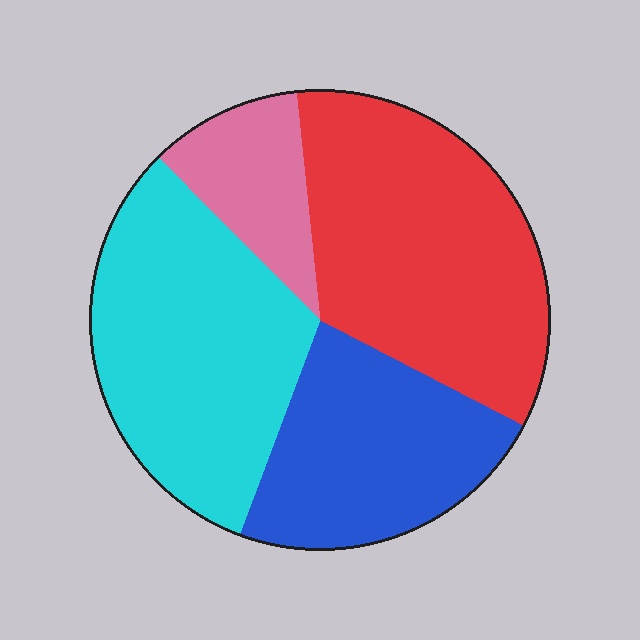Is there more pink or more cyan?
Cyan.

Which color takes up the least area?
Pink, at roughly 10%.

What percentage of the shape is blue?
Blue takes up about one quarter (1/4) of the shape.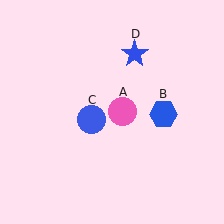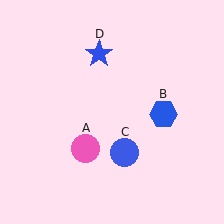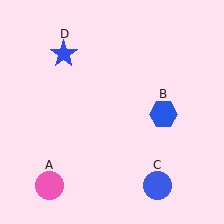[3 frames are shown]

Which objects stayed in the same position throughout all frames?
Blue hexagon (object B) remained stationary.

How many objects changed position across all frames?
3 objects changed position: pink circle (object A), blue circle (object C), blue star (object D).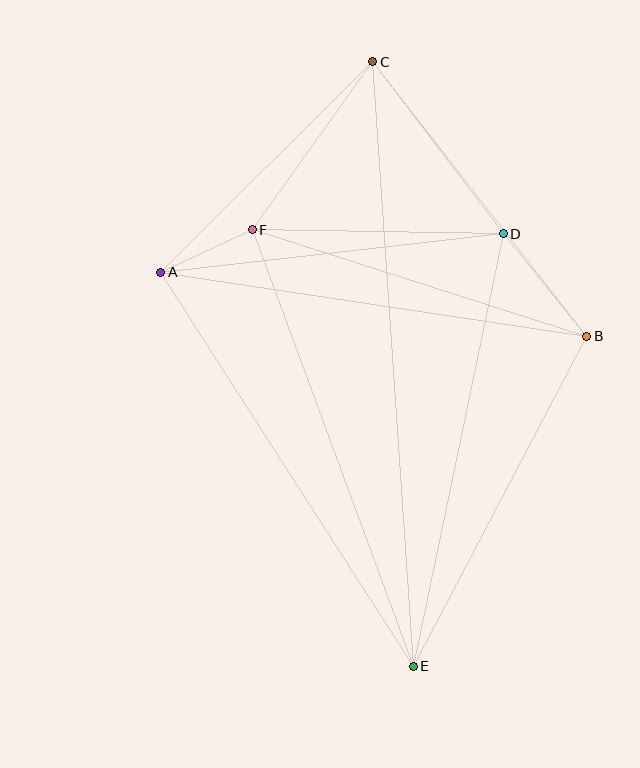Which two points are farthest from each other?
Points C and E are farthest from each other.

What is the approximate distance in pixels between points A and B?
The distance between A and B is approximately 431 pixels.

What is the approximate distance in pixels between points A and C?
The distance between A and C is approximately 299 pixels.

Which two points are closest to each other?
Points A and F are closest to each other.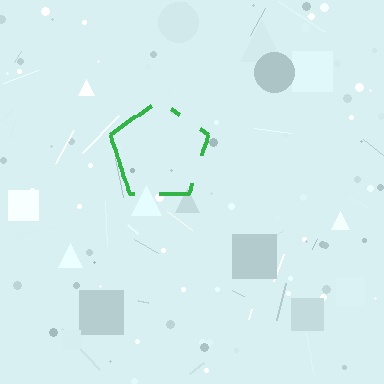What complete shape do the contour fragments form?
The contour fragments form a pentagon.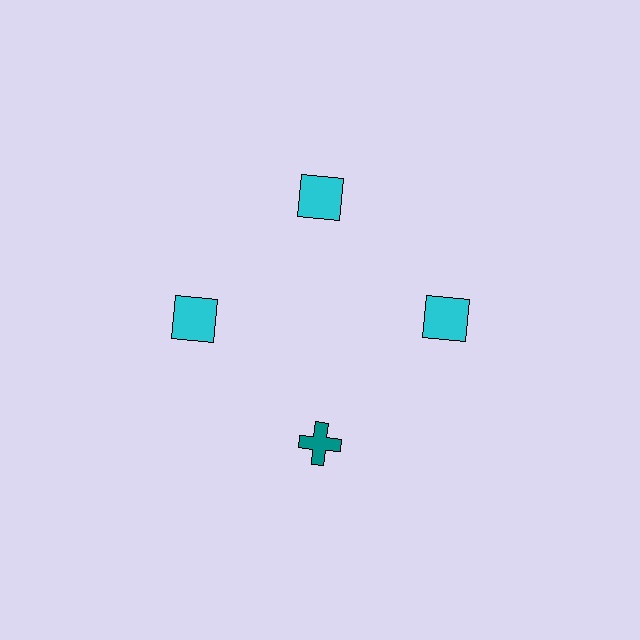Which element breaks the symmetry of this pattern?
The teal cross at roughly the 6 o'clock position breaks the symmetry. All other shapes are cyan squares.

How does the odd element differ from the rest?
It differs in both color (teal instead of cyan) and shape (cross instead of square).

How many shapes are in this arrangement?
There are 4 shapes arranged in a ring pattern.